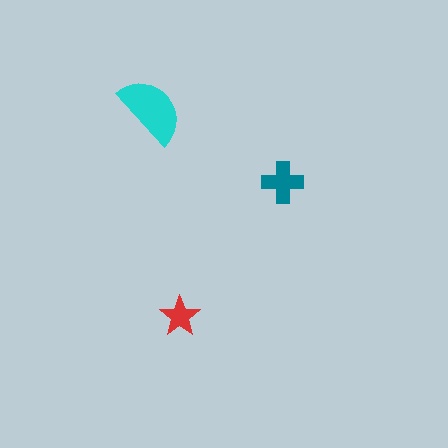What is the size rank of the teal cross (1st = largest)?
2nd.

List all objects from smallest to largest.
The red star, the teal cross, the cyan semicircle.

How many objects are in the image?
There are 3 objects in the image.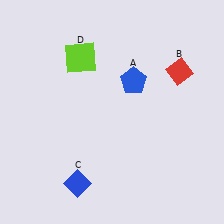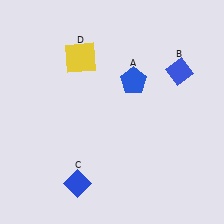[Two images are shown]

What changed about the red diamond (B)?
In Image 1, B is red. In Image 2, it changed to blue.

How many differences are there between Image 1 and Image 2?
There are 2 differences between the two images.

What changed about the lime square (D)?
In Image 1, D is lime. In Image 2, it changed to yellow.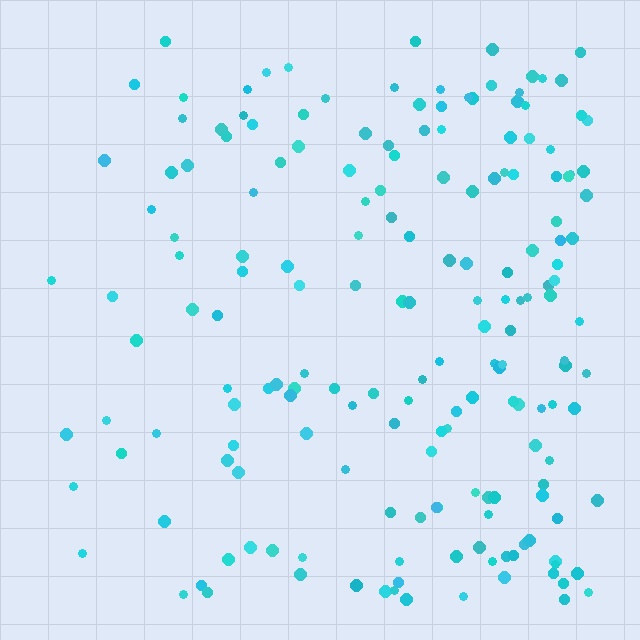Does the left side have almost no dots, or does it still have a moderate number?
Still a moderate number, just noticeably fewer than the right.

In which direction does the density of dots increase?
From left to right, with the right side densest.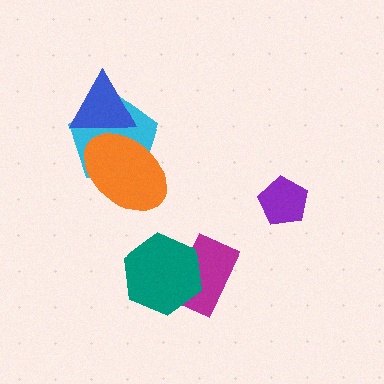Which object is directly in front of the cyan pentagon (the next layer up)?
The blue triangle is directly in front of the cyan pentagon.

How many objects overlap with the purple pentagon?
0 objects overlap with the purple pentagon.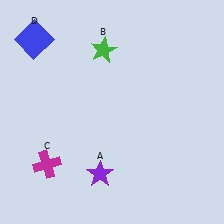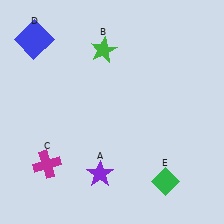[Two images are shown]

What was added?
A green diamond (E) was added in Image 2.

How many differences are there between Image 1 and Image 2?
There is 1 difference between the two images.